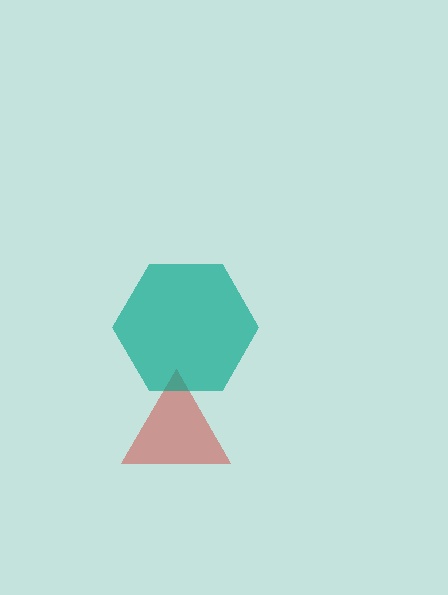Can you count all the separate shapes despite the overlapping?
Yes, there are 2 separate shapes.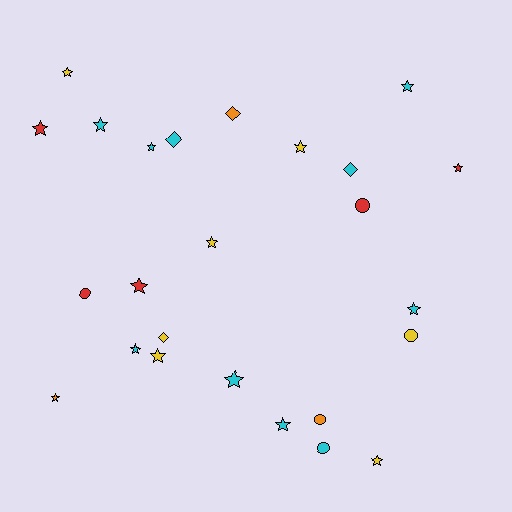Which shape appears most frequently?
Star, with 16 objects.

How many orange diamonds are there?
There is 1 orange diamond.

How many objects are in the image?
There are 25 objects.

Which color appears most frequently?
Cyan, with 10 objects.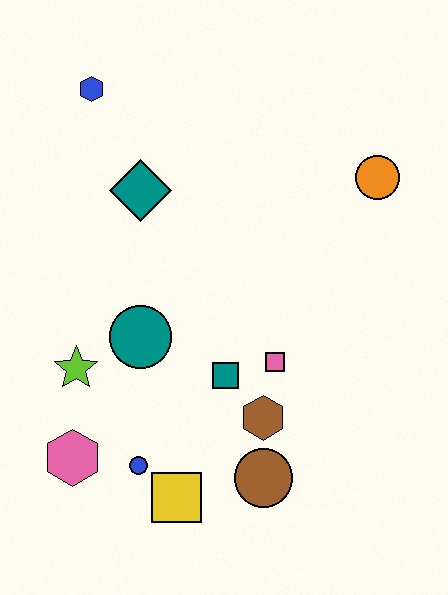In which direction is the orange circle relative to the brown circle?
The orange circle is above the brown circle.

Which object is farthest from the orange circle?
The pink hexagon is farthest from the orange circle.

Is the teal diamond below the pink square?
No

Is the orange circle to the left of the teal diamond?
No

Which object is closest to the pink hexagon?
The blue circle is closest to the pink hexagon.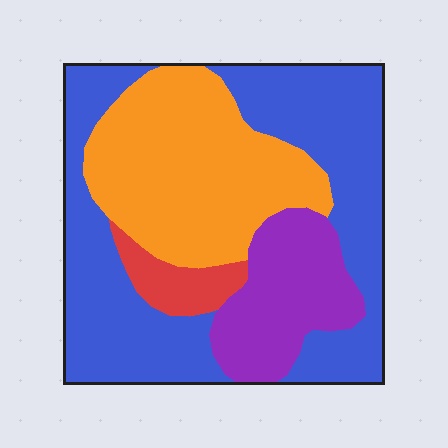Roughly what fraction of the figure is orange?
Orange takes up about one third (1/3) of the figure.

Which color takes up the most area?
Blue, at roughly 45%.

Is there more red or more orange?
Orange.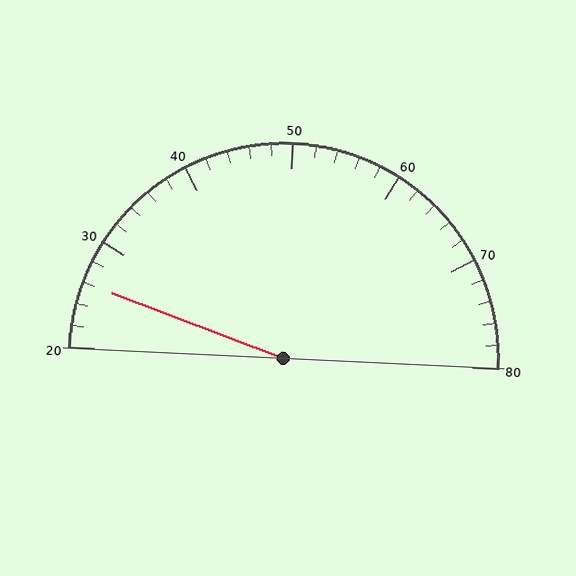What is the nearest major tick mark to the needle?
The nearest major tick mark is 30.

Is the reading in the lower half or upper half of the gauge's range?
The reading is in the lower half of the range (20 to 80).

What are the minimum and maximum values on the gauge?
The gauge ranges from 20 to 80.